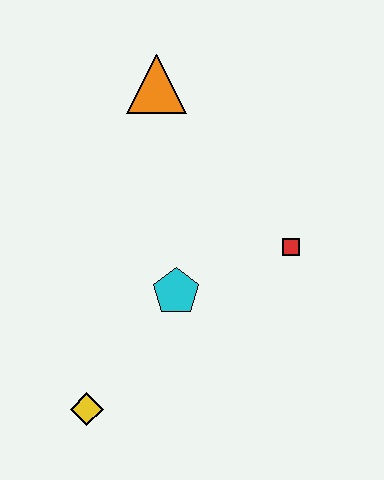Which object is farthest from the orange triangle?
The yellow diamond is farthest from the orange triangle.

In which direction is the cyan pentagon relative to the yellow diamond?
The cyan pentagon is above the yellow diamond.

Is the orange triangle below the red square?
No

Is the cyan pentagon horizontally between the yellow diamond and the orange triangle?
No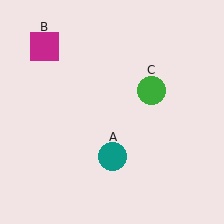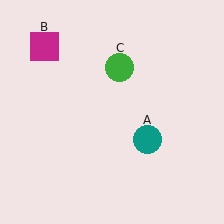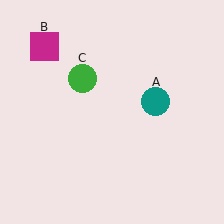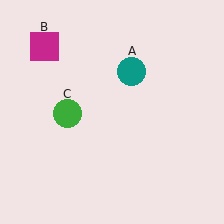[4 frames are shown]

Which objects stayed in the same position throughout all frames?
Magenta square (object B) remained stationary.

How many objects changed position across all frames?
2 objects changed position: teal circle (object A), green circle (object C).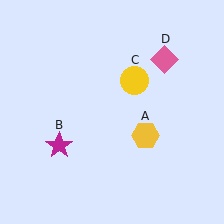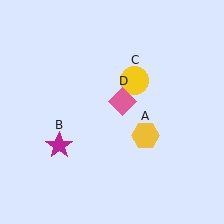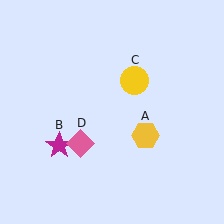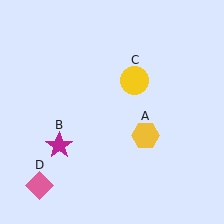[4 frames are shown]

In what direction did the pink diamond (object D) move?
The pink diamond (object D) moved down and to the left.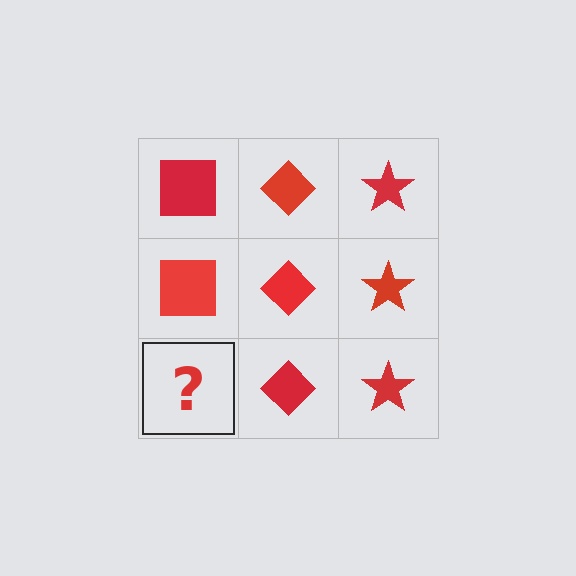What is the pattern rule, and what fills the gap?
The rule is that each column has a consistent shape. The gap should be filled with a red square.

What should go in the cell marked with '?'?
The missing cell should contain a red square.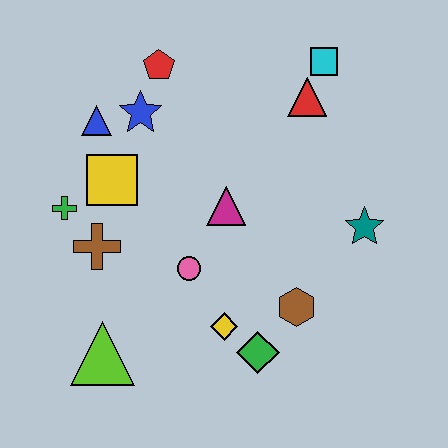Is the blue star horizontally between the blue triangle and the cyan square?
Yes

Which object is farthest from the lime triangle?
The cyan square is farthest from the lime triangle.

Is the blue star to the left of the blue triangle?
No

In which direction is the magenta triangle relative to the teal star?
The magenta triangle is to the left of the teal star.